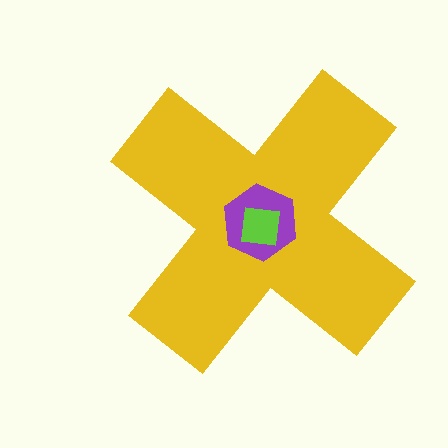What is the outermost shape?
The yellow cross.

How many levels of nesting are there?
3.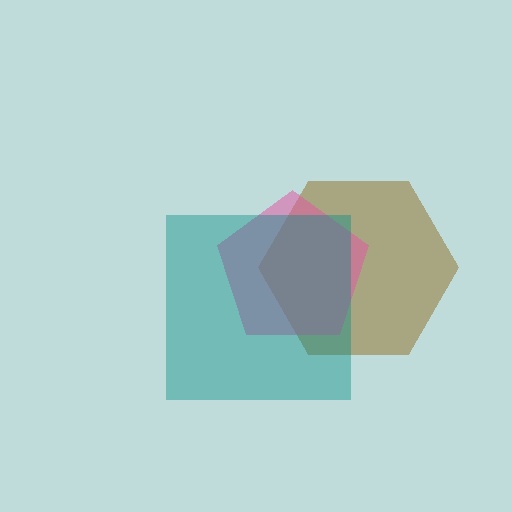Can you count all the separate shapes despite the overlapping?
Yes, there are 3 separate shapes.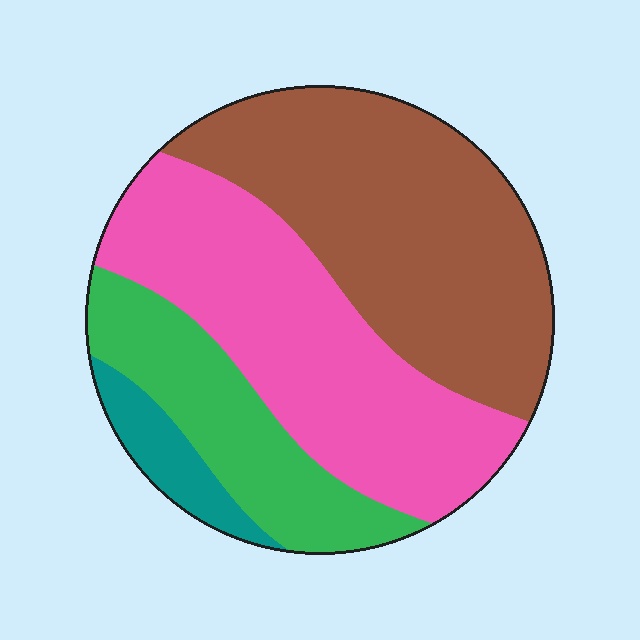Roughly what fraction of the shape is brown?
Brown takes up about two fifths (2/5) of the shape.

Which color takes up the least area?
Teal, at roughly 5%.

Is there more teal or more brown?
Brown.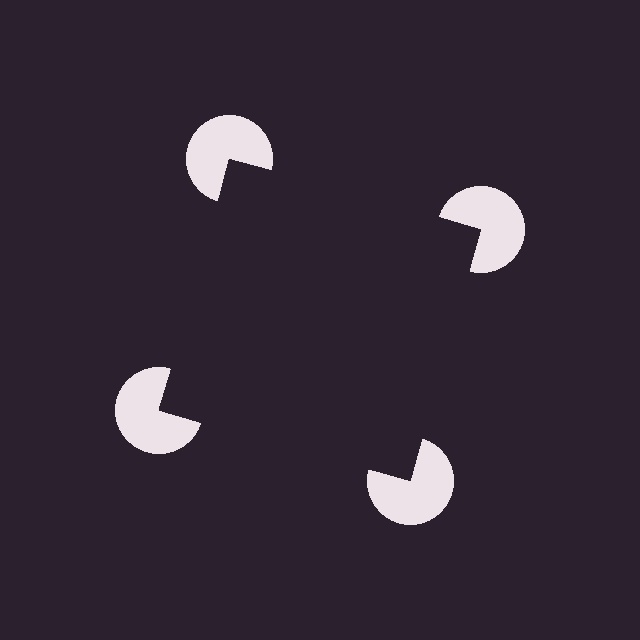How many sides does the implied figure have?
4 sides.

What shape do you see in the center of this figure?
An illusory square — its edges are inferred from the aligned wedge cuts in the pac-man discs, not physically drawn.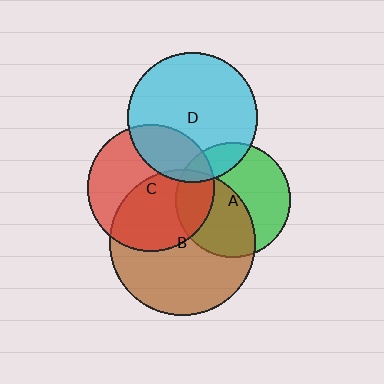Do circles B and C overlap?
Yes.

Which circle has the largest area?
Circle B (brown).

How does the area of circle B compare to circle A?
Approximately 1.6 times.